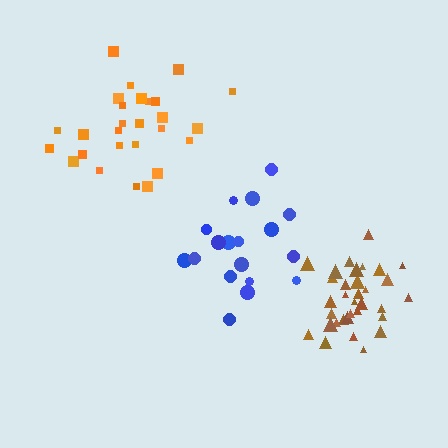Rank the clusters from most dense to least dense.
brown, orange, blue.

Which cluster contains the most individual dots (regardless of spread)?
Brown (34).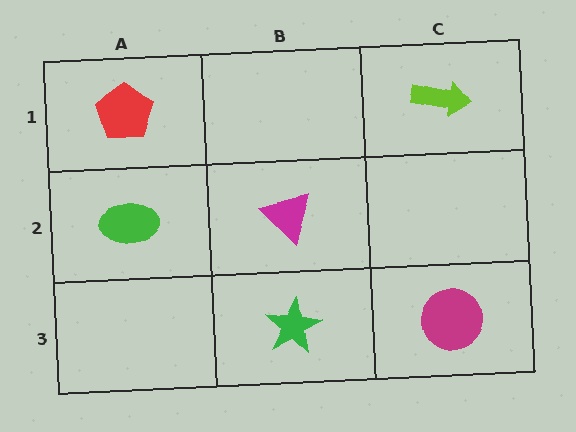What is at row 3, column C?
A magenta circle.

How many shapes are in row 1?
2 shapes.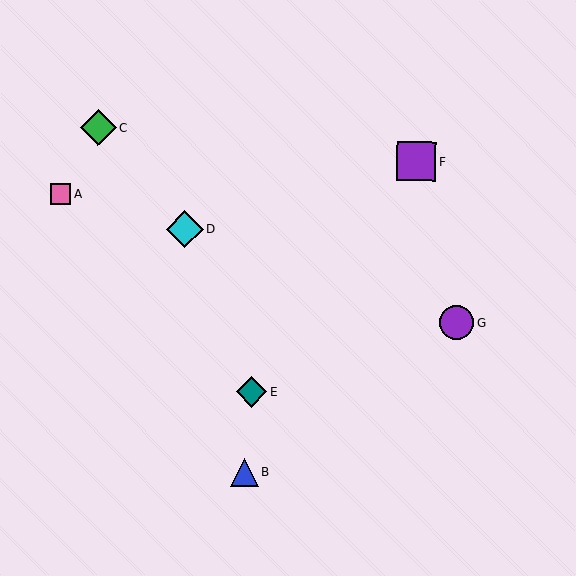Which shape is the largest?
The purple square (labeled F) is the largest.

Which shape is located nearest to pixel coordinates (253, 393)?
The teal diamond (labeled E) at (251, 392) is nearest to that location.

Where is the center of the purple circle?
The center of the purple circle is at (457, 322).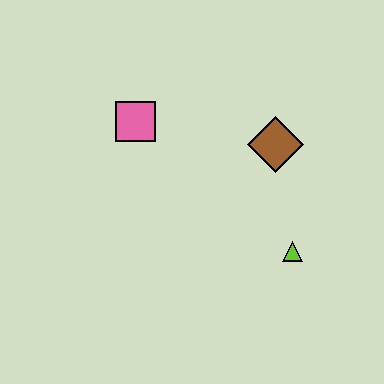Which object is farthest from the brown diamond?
The pink square is farthest from the brown diamond.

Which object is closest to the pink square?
The brown diamond is closest to the pink square.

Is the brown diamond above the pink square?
No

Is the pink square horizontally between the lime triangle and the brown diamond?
No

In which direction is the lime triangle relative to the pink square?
The lime triangle is to the right of the pink square.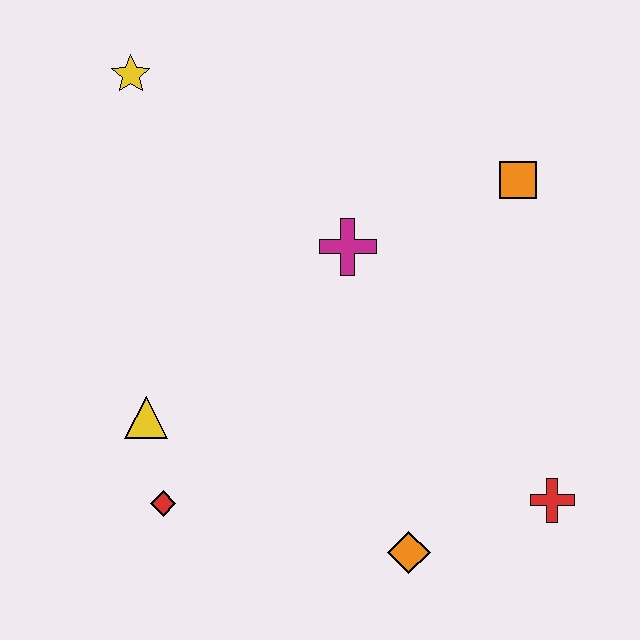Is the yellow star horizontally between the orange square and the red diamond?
No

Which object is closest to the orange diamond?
The red cross is closest to the orange diamond.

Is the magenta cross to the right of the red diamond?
Yes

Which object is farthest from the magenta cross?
The red cross is farthest from the magenta cross.